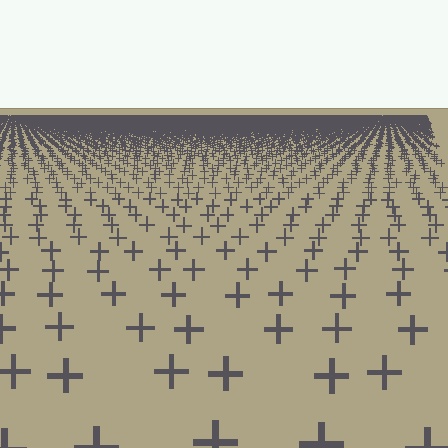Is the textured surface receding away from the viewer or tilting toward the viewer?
The surface is receding away from the viewer. Texture elements get smaller and denser toward the top.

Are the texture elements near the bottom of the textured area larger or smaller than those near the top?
Larger. Near the bottom, elements are closer to the viewer and appear at a bigger on-screen size.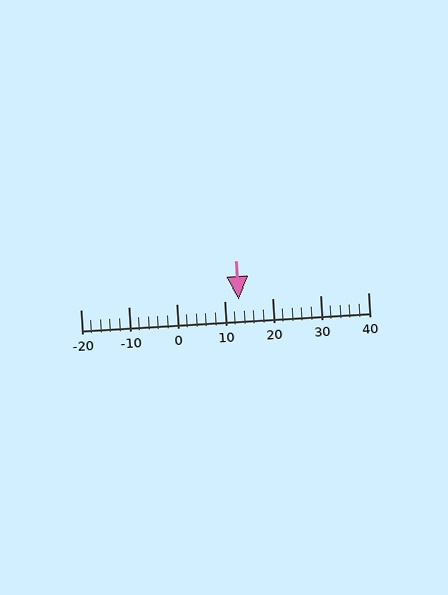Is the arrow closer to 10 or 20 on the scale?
The arrow is closer to 10.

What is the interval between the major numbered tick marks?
The major tick marks are spaced 10 units apart.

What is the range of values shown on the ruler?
The ruler shows values from -20 to 40.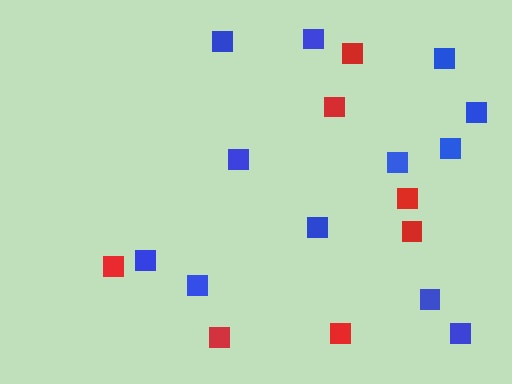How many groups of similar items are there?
There are 2 groups: one group of red squares (7) and one group of blue squares (12).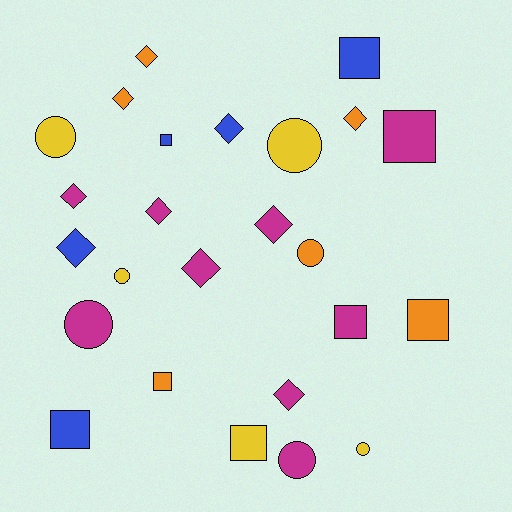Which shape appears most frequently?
Diamond, with 10 objects.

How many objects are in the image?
There are 25 objects.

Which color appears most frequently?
Magenta, with 9 objects.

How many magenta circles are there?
There are 2 magenta circles.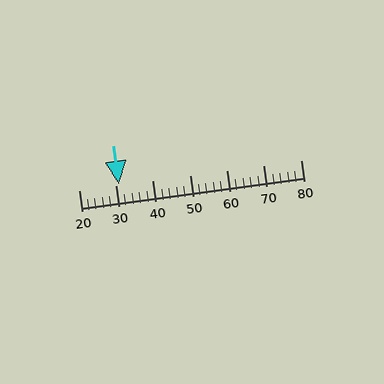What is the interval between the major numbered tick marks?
The major tick marks are spaced 10 units apart.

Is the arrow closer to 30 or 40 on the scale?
The arrow is closer to 30.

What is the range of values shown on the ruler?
The ruler shows values from 20 to 80.